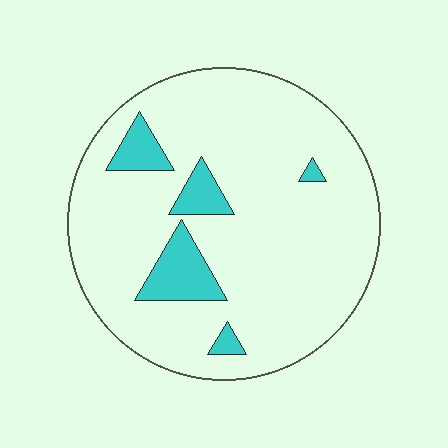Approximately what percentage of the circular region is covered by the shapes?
Approximately 10%.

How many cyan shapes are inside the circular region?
5.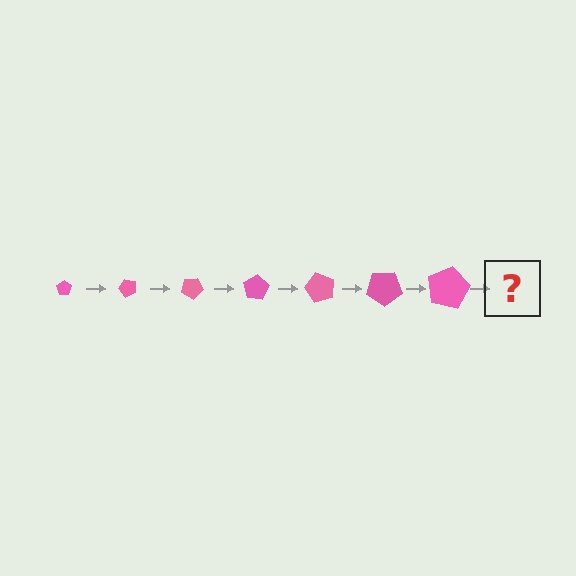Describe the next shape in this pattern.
It should be a pentagon, larger than the previous one and rotated 350 degrees from the start.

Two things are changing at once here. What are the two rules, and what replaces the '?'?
The two rules are that the pentagon grows larger each step and it rotates 50 degrees each step. The '?' should be a pentagon, larger than the previous one and rotated 350 degrees from the start.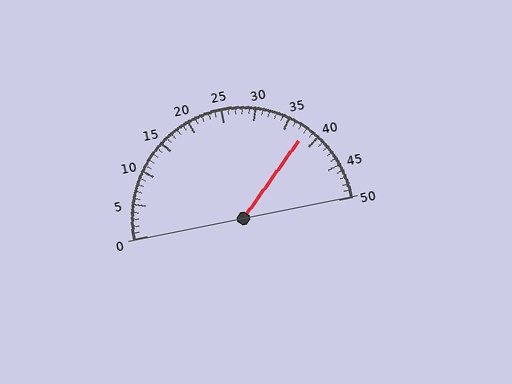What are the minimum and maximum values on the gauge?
The gauge ranges from 0 to 50.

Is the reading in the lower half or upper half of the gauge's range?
The reading is in the upper half of the range (0 to 50).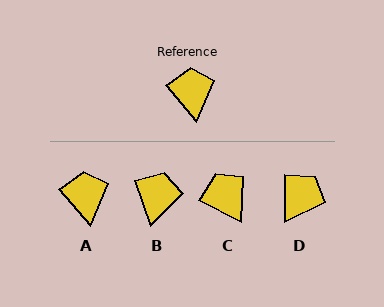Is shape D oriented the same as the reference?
No, it is off by about 40 degrees.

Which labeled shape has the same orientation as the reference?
A.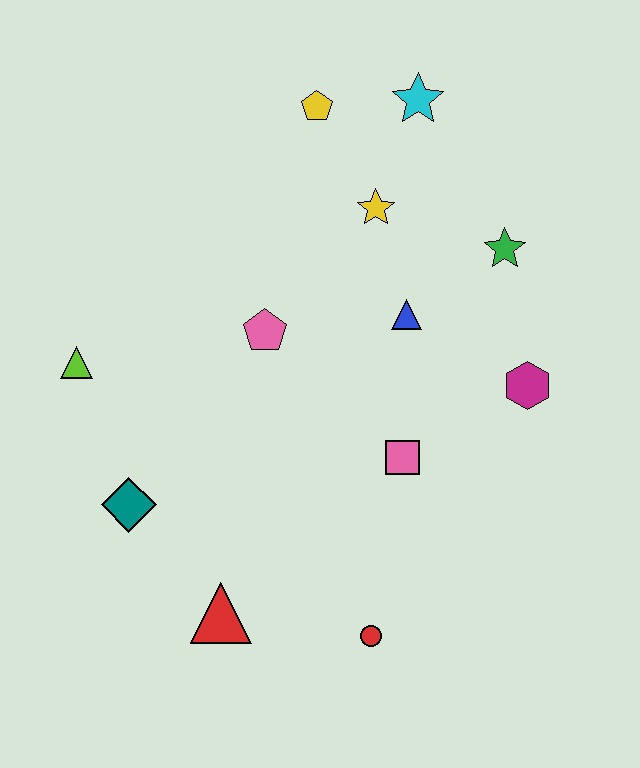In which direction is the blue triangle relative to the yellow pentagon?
The blue triangle is below the yellow pentagon.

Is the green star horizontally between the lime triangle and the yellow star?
No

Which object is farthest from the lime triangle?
The magenta hexagon is farthest from the lime triangle.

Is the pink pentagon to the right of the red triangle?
Yes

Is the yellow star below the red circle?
No